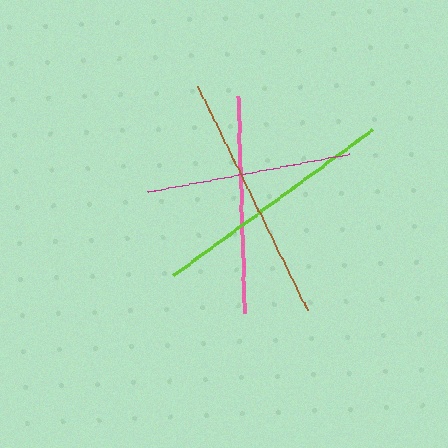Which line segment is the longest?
The brown line is the longest at approximately 250 pixels.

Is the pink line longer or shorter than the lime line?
The lime line is longer than the pink line.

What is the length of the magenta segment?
The magenta segment is approximately 205 pixels long.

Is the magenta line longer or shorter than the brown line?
The brown line is longer than the magenta line.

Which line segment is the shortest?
The magenta line is the shortest at approximately 205 pixels.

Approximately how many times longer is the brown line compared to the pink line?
The brown line is approximately 1.2 times the length of the pink line.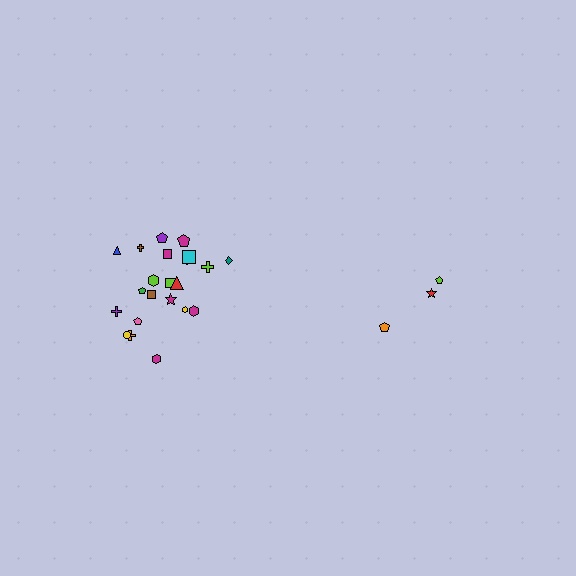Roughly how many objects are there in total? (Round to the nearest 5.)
Roughly 25 objects in total.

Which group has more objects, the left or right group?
The left group.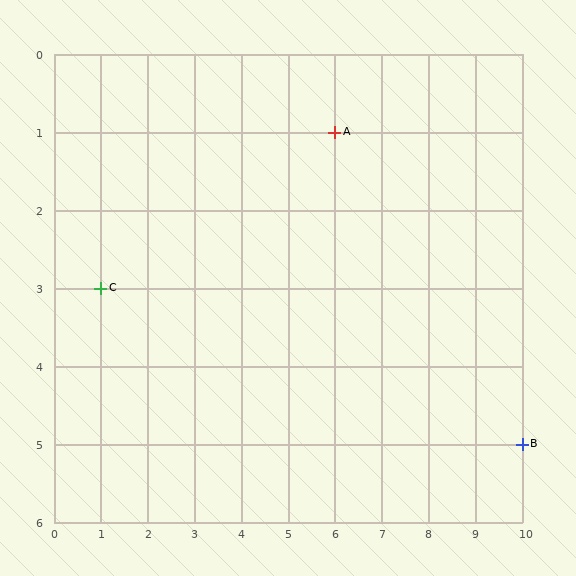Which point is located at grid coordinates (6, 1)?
Point A is at (6, 1).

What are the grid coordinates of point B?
Point B is at grid coordinates (10, 5).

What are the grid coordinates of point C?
Point C is at grid coordinates (1, 3).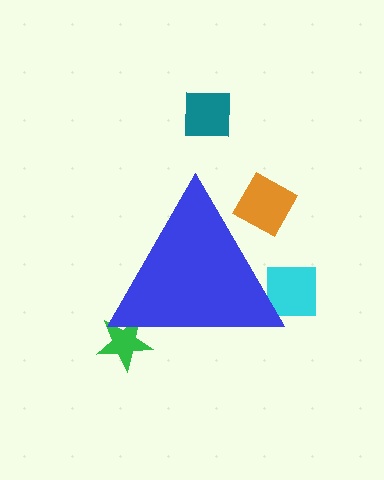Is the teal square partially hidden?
No, the teal square is fully visible.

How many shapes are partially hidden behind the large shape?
3 shapes are partially hidden.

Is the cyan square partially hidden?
Yes, the cyan square is partially hidden behind the blue triangle.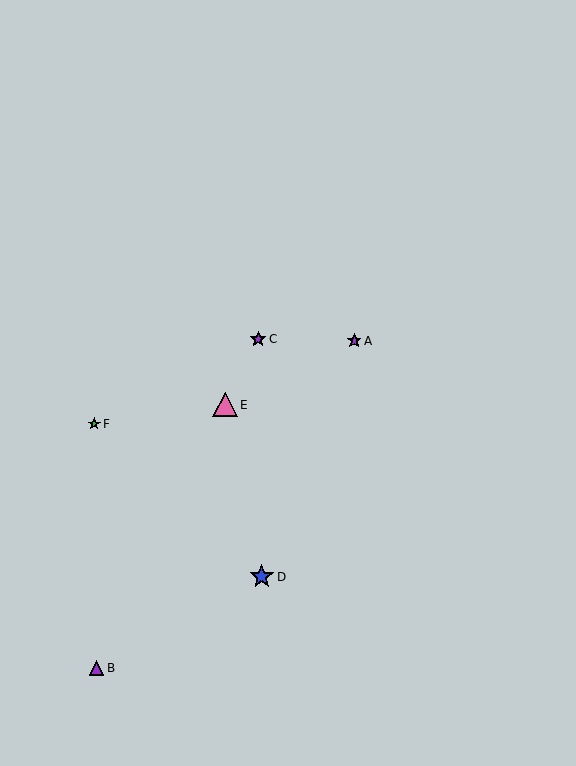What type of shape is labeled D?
Shape D is a blue star.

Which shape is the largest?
The pink triangle (labeled E) is the largest.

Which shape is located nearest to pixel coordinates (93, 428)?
The green star (labeled F) at (94, 424) is nearest to that location.